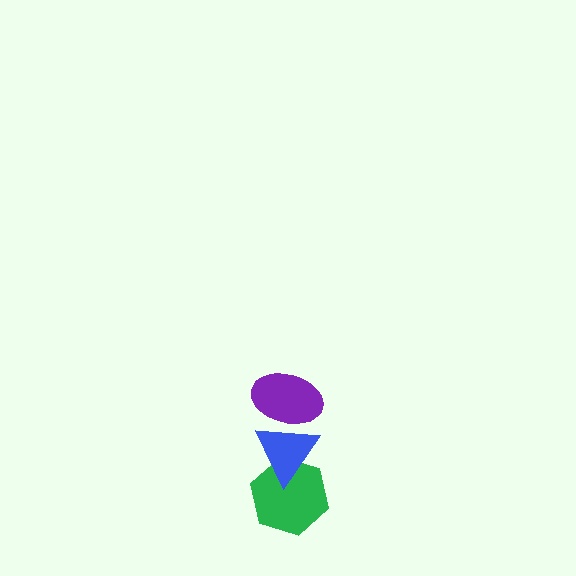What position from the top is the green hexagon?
The green hexagon is 3rd from the top.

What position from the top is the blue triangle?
The blue triangle is 2nd from the top.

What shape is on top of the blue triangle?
The purple ellipse is on top of the blue triangle.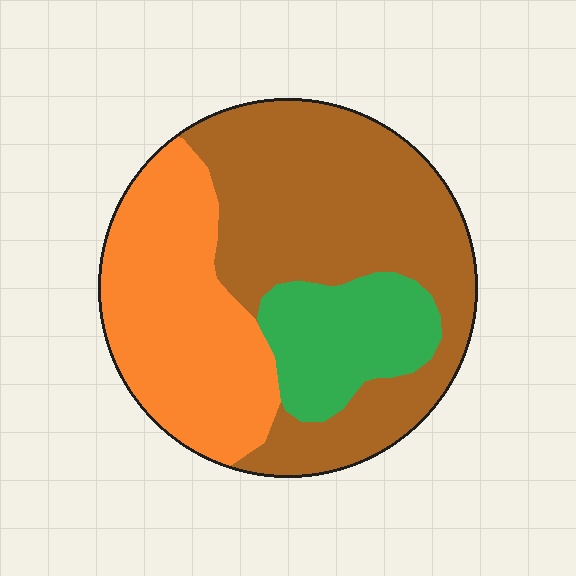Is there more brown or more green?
Brown.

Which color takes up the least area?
Green, at roughly 15%.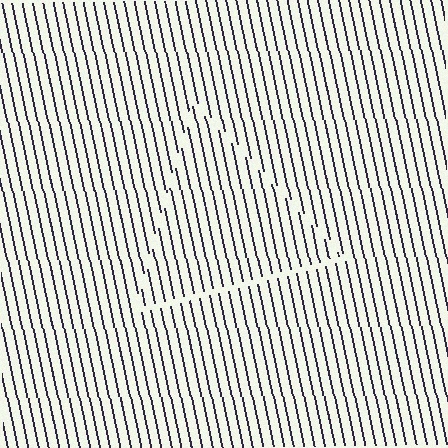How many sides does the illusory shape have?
3 sides — the line-ends trace a triangle.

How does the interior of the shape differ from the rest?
The interior of the shape contains the same grating, shifted by half a period — the contour is defined by the phase discontinuity where line-ends from the inner and outer gratings abut.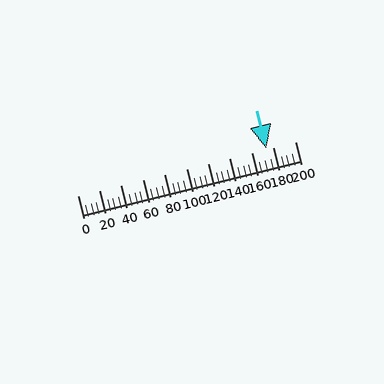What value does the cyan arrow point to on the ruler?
The cyan arrow points to approximately 174.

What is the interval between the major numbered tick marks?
The major tick marks are spaced 20 units apart.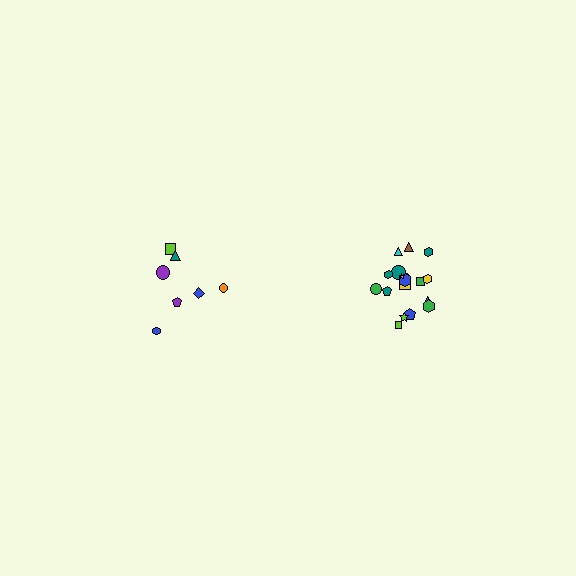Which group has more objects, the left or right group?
The right group.